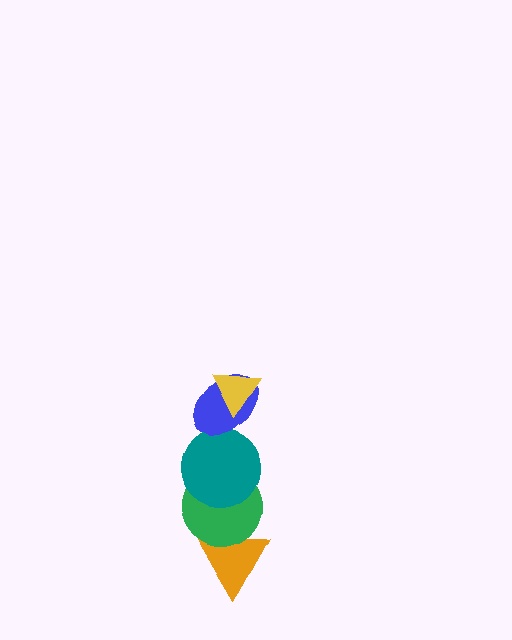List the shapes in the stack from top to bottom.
From top to bottom: the yellow triangle, the blue ellipse, the teal circle, the green circle, the orange triangle.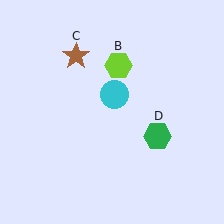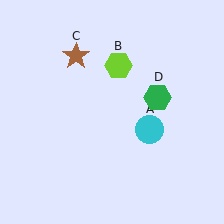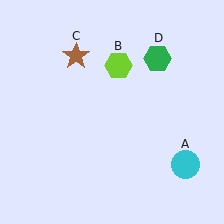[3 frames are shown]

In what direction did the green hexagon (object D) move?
The green hexagon (object D) moved up.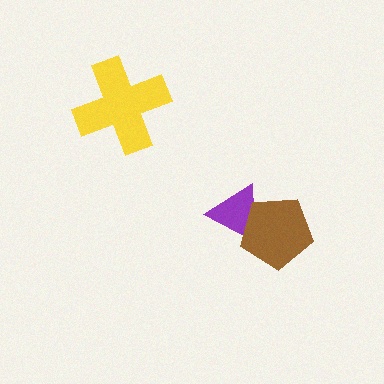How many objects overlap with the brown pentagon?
1 object overlaps with the brown pentagon.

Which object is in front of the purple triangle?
The brown pentagon is in front of the purple triangle.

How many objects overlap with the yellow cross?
0 objects overlap with the yellow cross.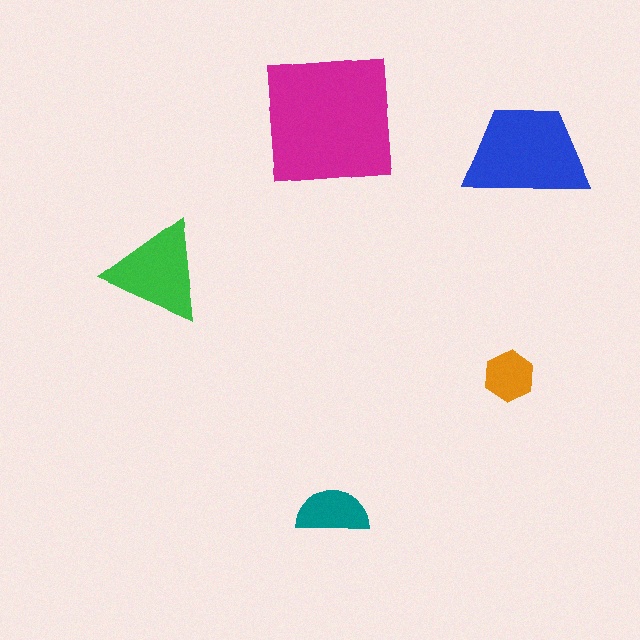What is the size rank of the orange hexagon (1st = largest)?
5th.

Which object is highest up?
The magenta square is topmost.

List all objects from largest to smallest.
The magenta square, the blue trapezoid, the green triangle, the teal semicircle, the orange hexagon.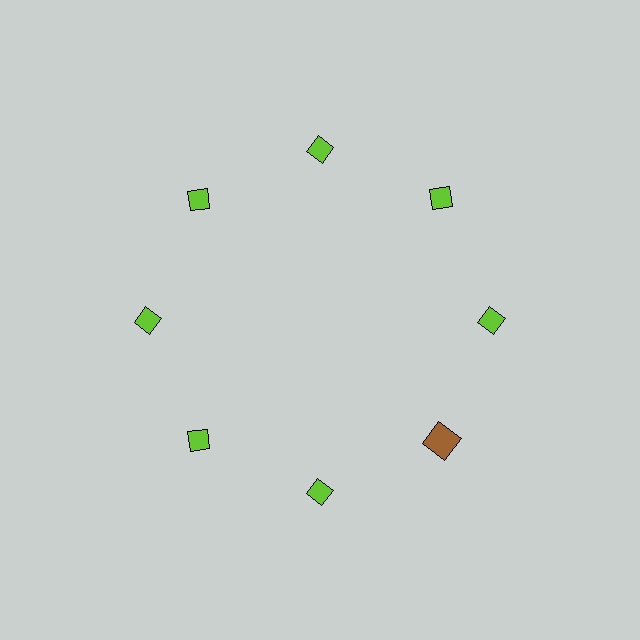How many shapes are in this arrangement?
There are 8 shapes arranged in a ring pattern.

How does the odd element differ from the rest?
It differs in both color (brown instead of lime) and shape (square instead of diamond).